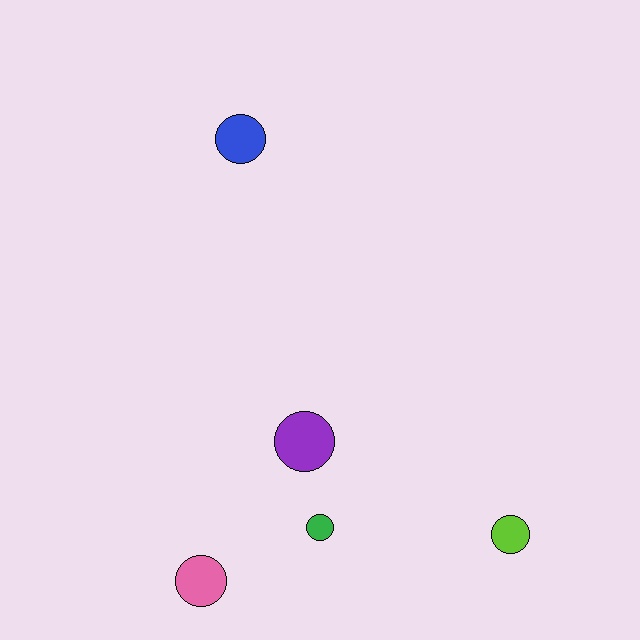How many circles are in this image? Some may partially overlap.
There are 5 circles.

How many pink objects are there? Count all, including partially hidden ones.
There is 1 pink object.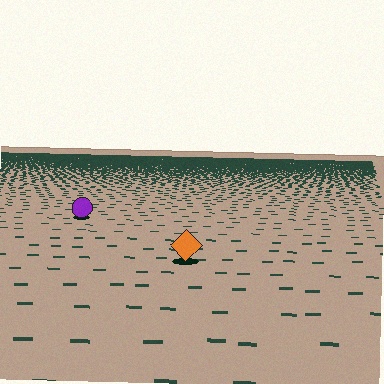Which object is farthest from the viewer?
The purple circle is farthest from the viewer. It appears smaller and the ground texture around it is denser.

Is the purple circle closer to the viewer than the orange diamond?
No. The orange diamond is closer — you can tell from the texture gradient: the ground texture is coarser near it.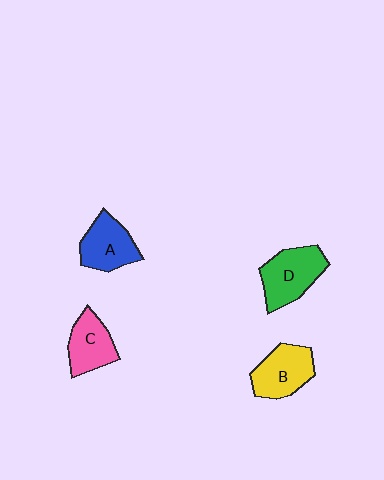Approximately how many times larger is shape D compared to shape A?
Approximately 1.2 times.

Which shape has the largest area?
Shape D (green).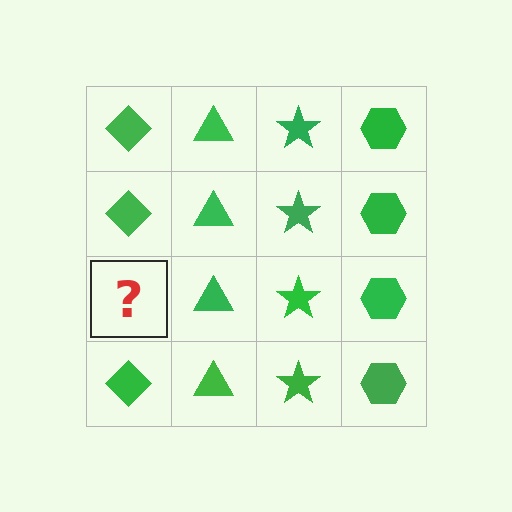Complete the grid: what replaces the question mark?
The question mark should be replaced with a green diamond.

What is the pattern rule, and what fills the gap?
The rule is that each column has a consistent shape. The gap should be filled with a green diamond.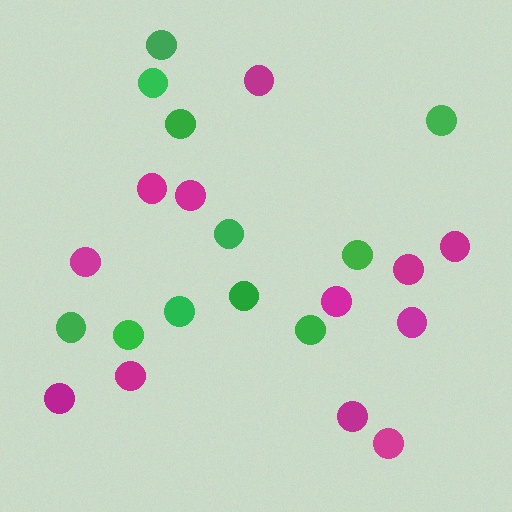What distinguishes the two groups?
There are 2 groups: one group of green circles (11) and one group of magenta circles (12).